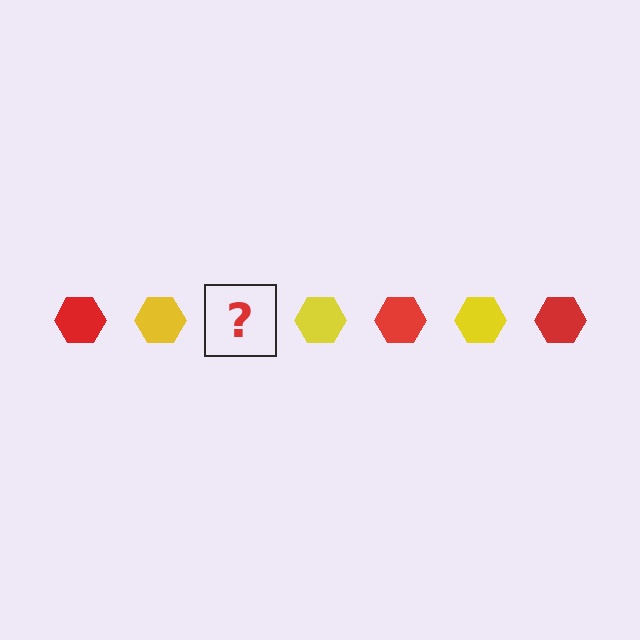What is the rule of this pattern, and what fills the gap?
The rule is that the pattern cycles through red, yellow hexagons. The gap should be filled with a red hexagon.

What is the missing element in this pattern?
The missing element is a red hexagon.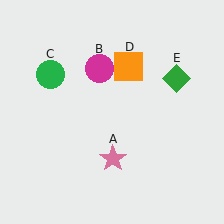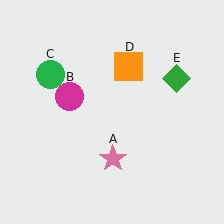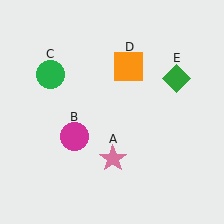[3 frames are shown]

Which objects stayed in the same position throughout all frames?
Pink star (object A) and green circle (object C) and orange square (object D) and green diamond (object E) remained stationary.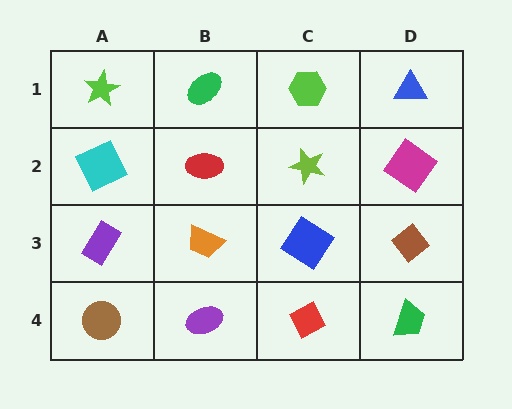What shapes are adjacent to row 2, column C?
A lime hexagon (row 1, column C), a blue diamond (row 3, column C), a red ellipse (row 2, column B), a magenta diamond (row 2, column D).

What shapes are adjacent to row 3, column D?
A magenta diamond (row 2, column D), a green trapezoid (row 4, column D), a blue diamond (row 3, column C).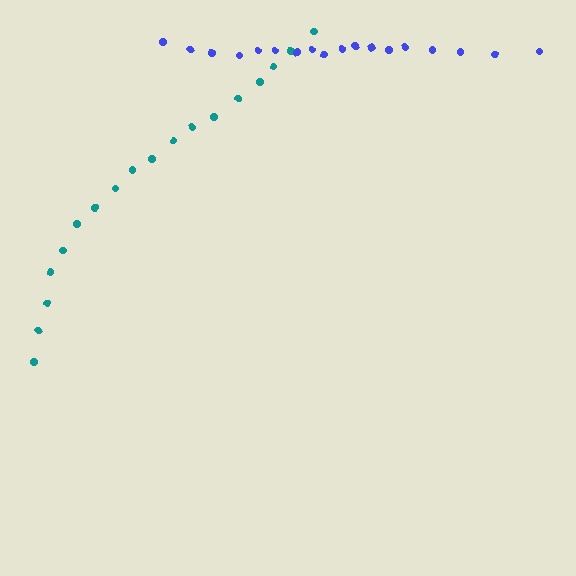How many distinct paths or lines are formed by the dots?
There are 2 distinct paths.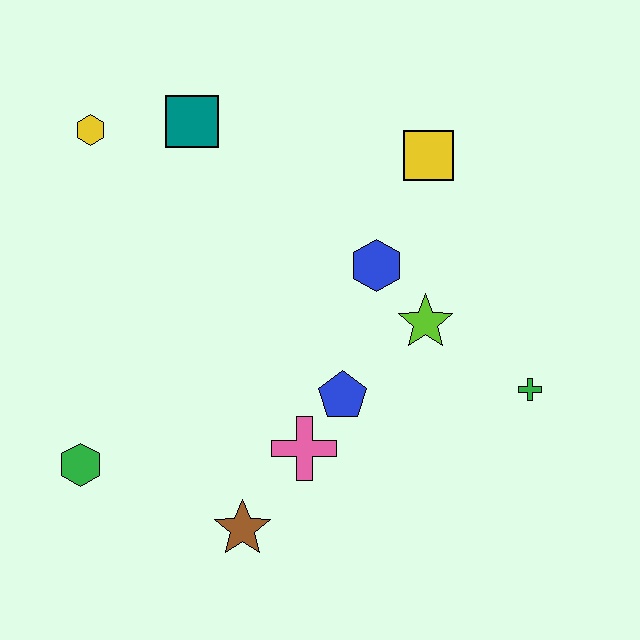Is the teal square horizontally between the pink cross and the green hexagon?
Yes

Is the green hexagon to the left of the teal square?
Yes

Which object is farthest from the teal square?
The green cross is farthest from the teal square.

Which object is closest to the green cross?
The lime star is closest to the green cross.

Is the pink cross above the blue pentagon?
No